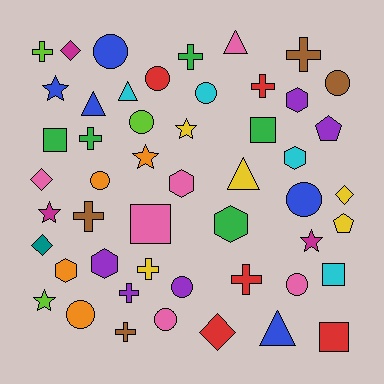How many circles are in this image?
There are 11 circles.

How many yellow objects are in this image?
There are 5 yellow objects.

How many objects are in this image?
There are 50 objects.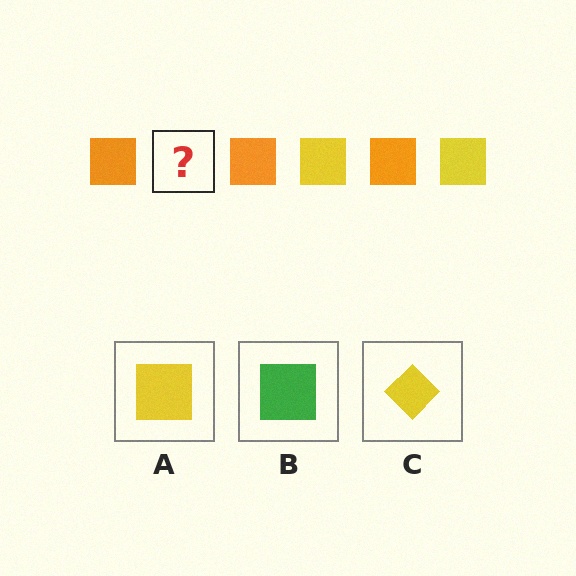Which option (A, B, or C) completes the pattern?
A.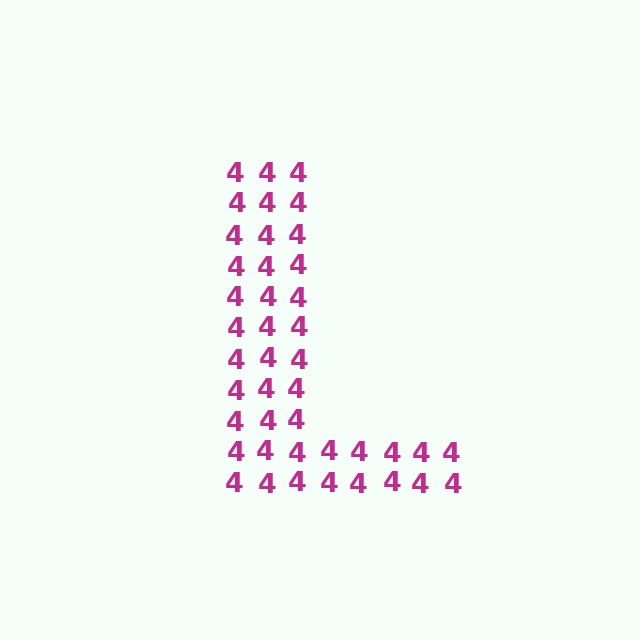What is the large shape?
The large shape is the letter L.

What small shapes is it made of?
It is made of small digit 4's.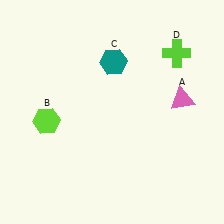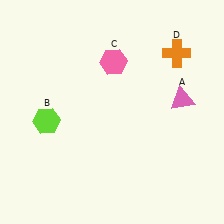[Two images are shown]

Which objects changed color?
C changed from teal to pink. D changed from lime to orange.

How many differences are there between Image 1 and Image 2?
There are 2 differences between the two images.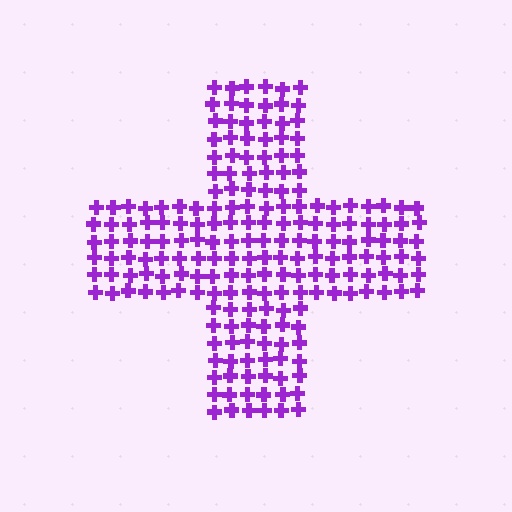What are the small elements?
The small elements are crosses.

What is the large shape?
The large shape is a cross.